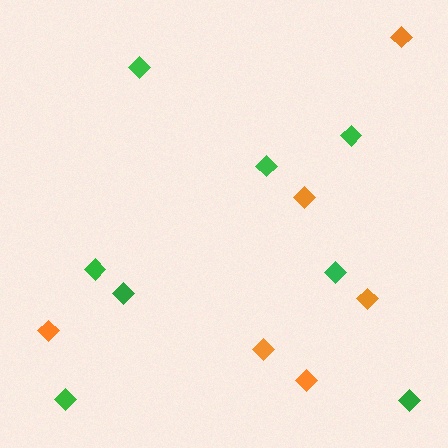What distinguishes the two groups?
There are 2 groups: one group of green diamonds (8) and one group of orange diamonds (6).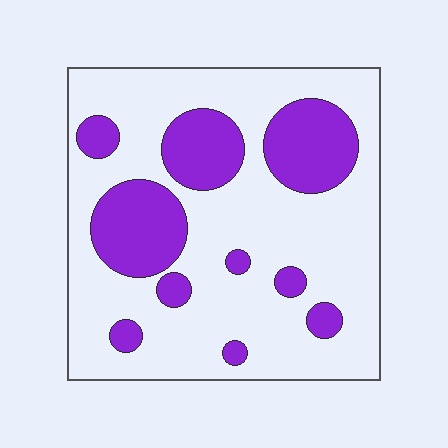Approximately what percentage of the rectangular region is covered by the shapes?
Approximately 25%.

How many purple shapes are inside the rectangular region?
10.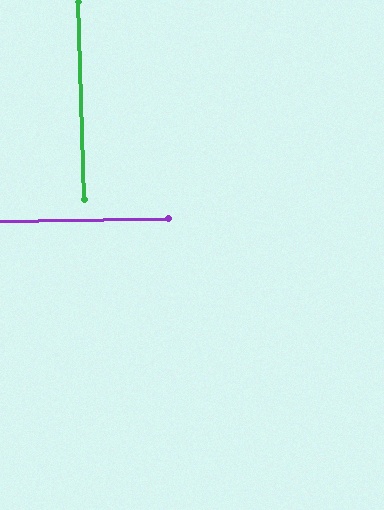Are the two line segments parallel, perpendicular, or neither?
Perpendicular — they meet at approximately 89°.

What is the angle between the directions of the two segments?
Approximately 89 degrees.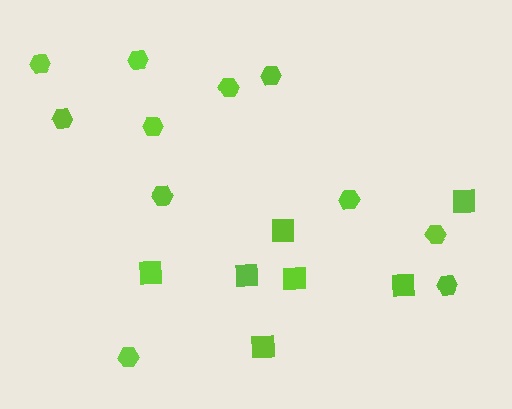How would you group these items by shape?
There are 2 groups: one group of hexagons (11) and one group of squares (7).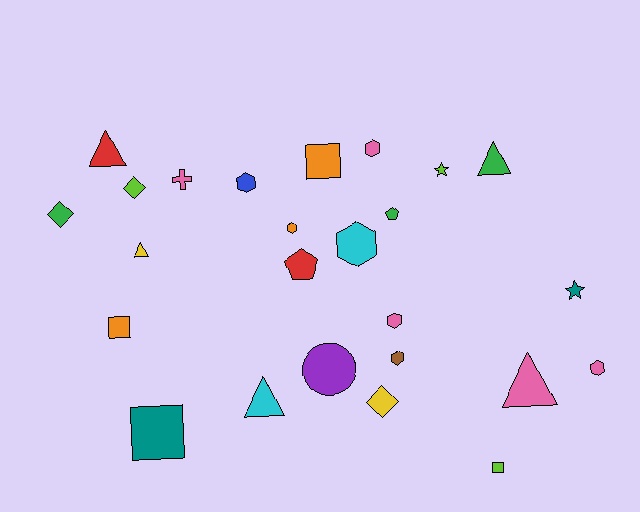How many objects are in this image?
There are 25 objects.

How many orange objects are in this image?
There are 3 orange objects.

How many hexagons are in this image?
There are 7 hexagons.